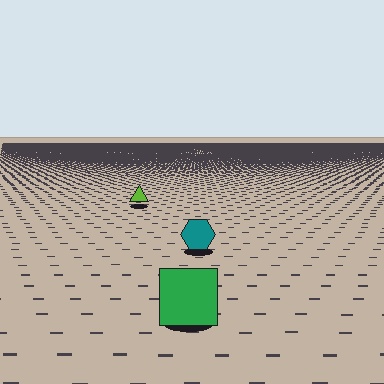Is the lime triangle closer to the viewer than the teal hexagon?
No. The teal hexagon is closer — you can tell from the texture gradient: the ground texture is coarser near it.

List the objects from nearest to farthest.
From nearest to farthest: the green square, the teal hexagon, the lime triangle.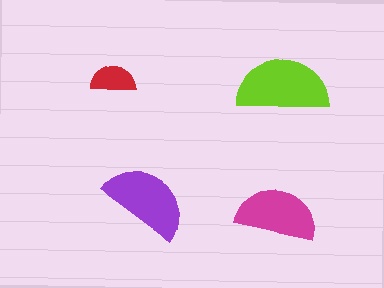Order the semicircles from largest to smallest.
the lime one, the purple one, the magenta one, the red one.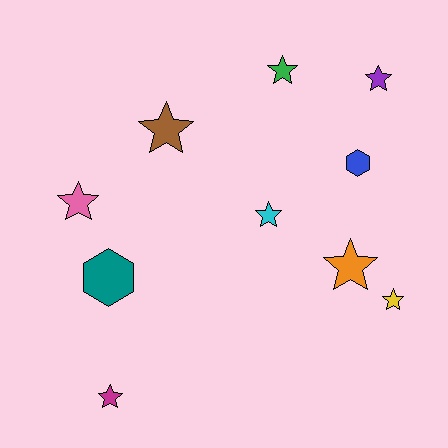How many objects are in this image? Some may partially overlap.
There are 10 objects.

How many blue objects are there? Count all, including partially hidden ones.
There is 1 blue object.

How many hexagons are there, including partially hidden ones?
There are 2 hexagons.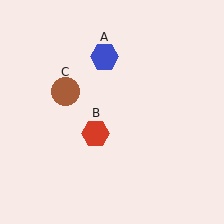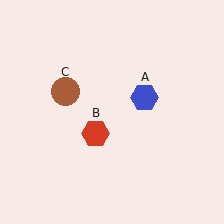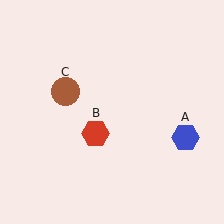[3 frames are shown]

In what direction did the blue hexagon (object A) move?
The blue hexagon (object A) moved down and to the right.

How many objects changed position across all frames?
1 object changed position: blue hexagon (object A).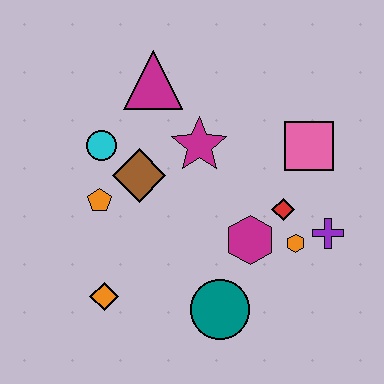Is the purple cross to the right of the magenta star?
Yes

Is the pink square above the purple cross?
Yes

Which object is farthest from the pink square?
The orange diamond is farthest from the pink square.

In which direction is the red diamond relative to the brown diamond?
The red diamond is to the right of the brown diamond.